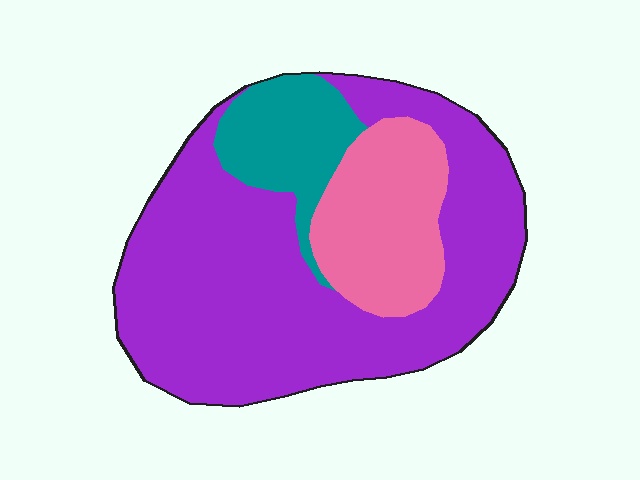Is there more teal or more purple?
Purple.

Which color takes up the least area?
Teal, at roughly 15%.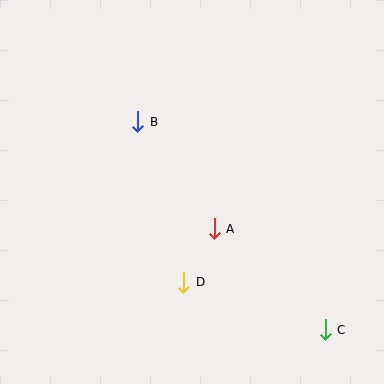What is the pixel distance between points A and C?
The distance between A and C is 150 pixels.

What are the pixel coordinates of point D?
Point D is at (184, 282).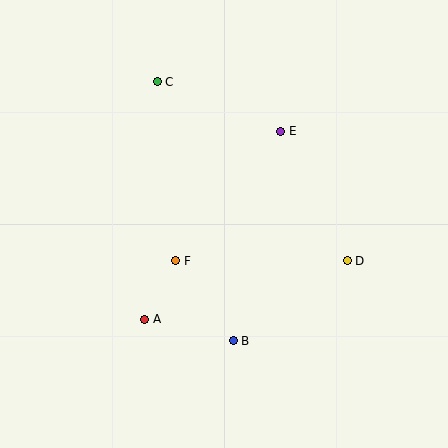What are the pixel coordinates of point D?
Point D is at (347, 261).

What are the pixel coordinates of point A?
Point A is at (145, 319).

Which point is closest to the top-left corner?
Point C is closest to the top-left corner.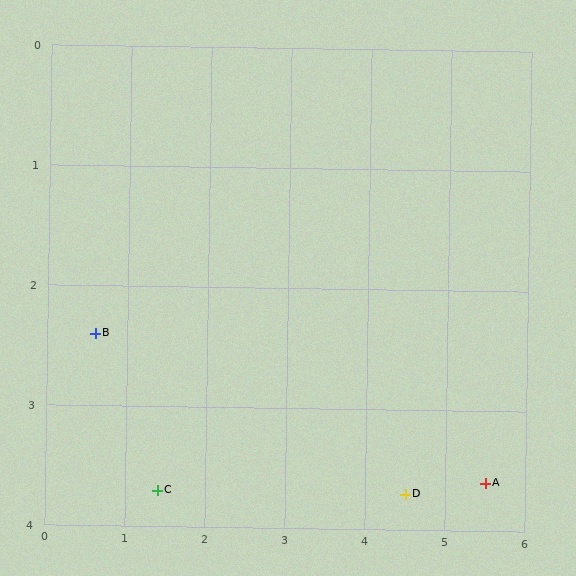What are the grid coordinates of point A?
Point A is at approximately (5.5, 3.6).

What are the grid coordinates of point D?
Point D is at approximately (4.5, 3.7).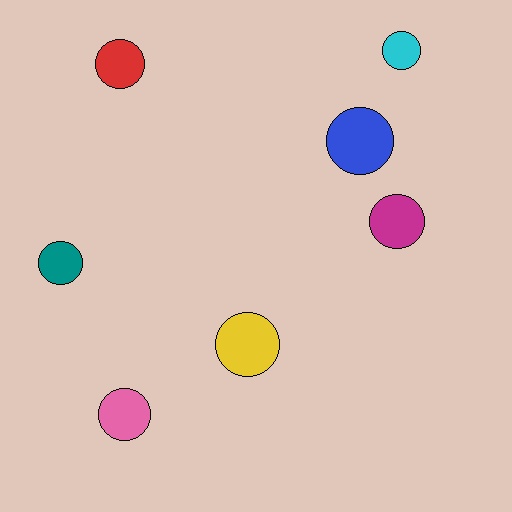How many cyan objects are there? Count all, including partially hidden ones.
There is 1 cyan object.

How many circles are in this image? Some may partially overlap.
There are 7 circles.